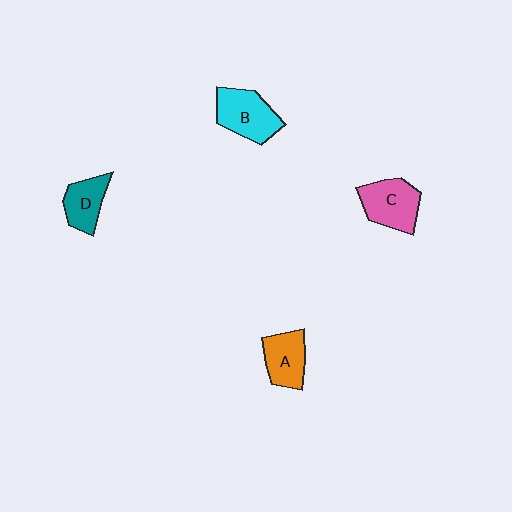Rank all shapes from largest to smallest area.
From largest to smallest: B (cyan), C (pink), A (orange), D (teal).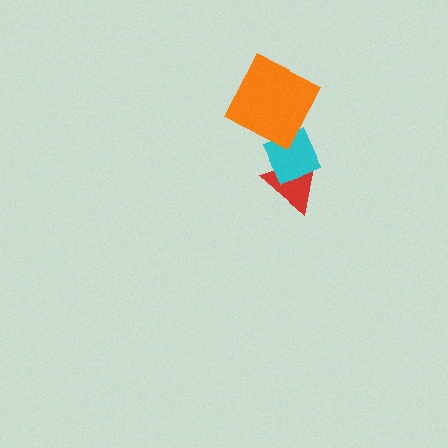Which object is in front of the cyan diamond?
The orange square is in front of the cyan diamond.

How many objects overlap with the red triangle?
1 object overlaps with the red triangle.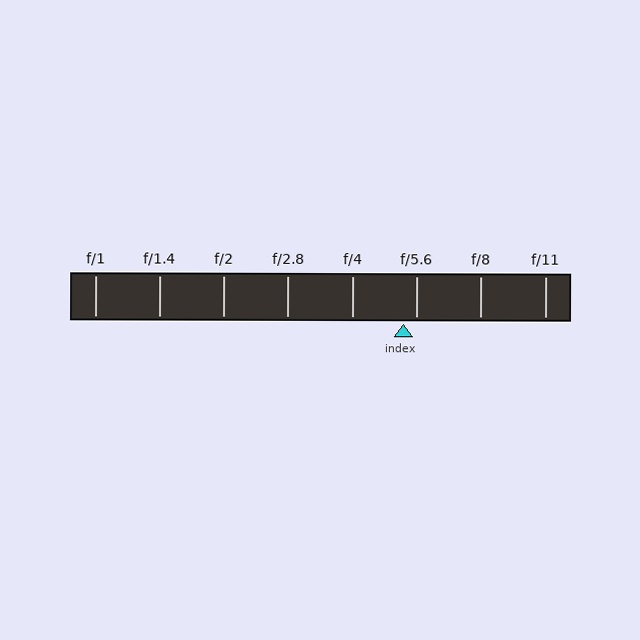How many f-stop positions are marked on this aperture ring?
There are 8 f-stop positions marked.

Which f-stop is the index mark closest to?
The index mark is closest to f/5.6.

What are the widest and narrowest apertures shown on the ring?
The widest aperture shown is f/1 and the narrowest is f/11.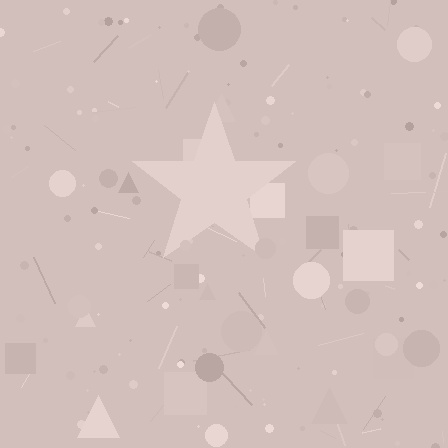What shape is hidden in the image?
A star is hidden in the image.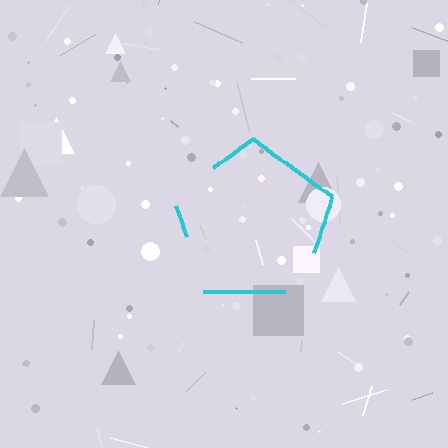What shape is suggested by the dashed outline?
The dashed outline suggests a pentagon.